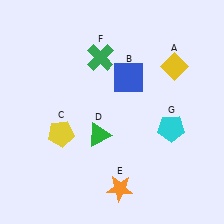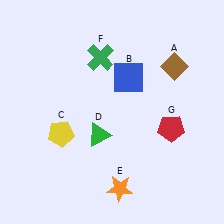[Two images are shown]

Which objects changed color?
A changed from yellow to brown. G changed from cyan to red.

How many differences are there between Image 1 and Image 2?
There are 2 differences between the two images.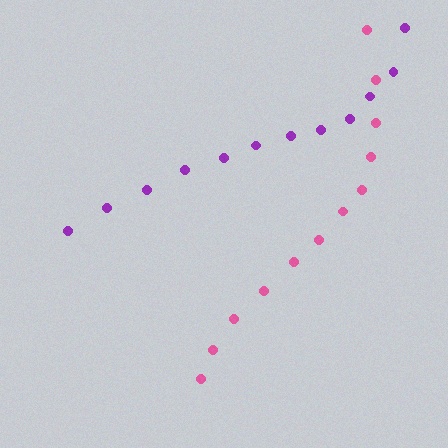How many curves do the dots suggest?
There are 2 distinct paths.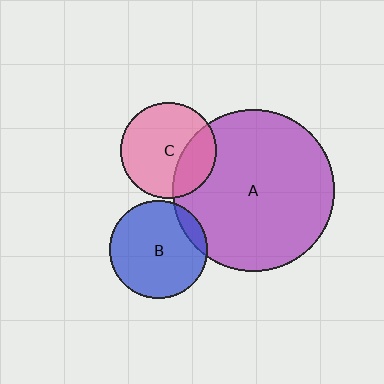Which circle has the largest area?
Circle A (purple).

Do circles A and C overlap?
Yes.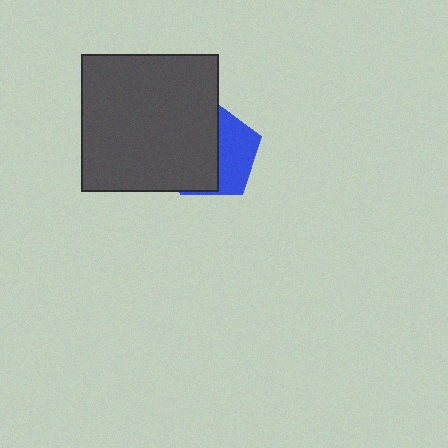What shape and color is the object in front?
The object in front is a dark gray square.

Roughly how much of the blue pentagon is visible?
A small part of it is visible (roughly 41%).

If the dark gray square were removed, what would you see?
You would see the complete blue pentagon.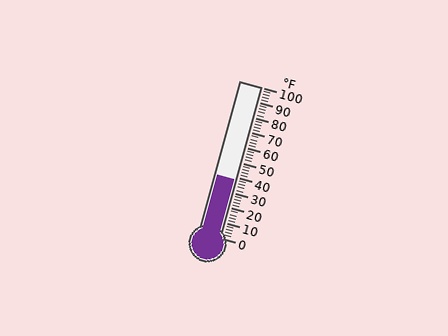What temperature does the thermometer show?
The thermometer shows approximately 38°F.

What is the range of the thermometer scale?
The thermometer scale ranges from 0°F to 100°F.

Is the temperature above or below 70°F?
The temperature is below 70°F.